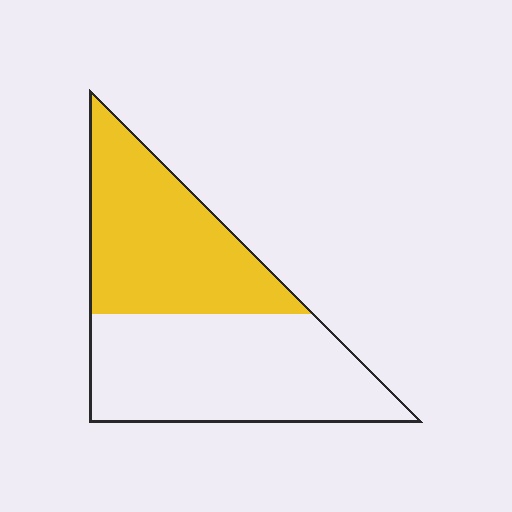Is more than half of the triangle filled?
No.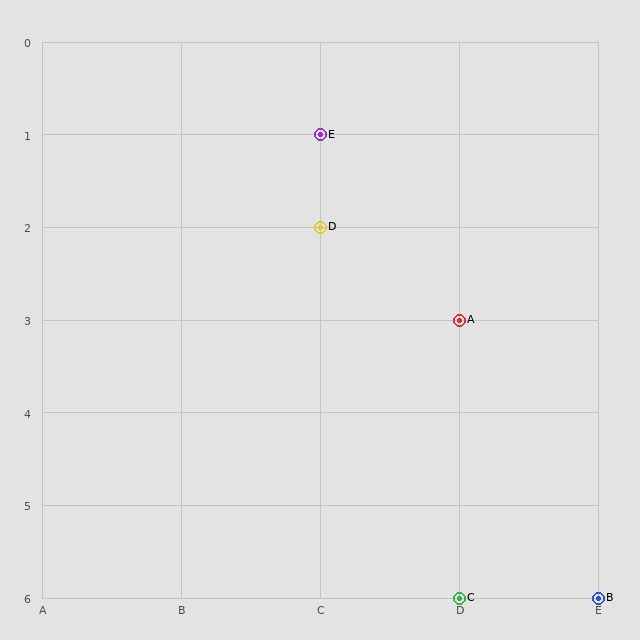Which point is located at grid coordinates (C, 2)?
Point D is at (C, 2).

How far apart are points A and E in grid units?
Points A and E are 1 column and 2 rows apart (about 2.2 grid units diagonally).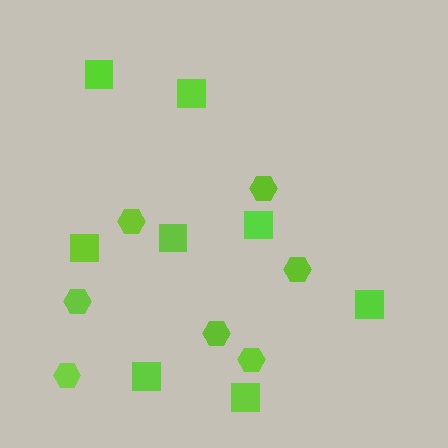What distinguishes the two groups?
There are 2 groups: one group of hexagons (7) and one group of squares (8).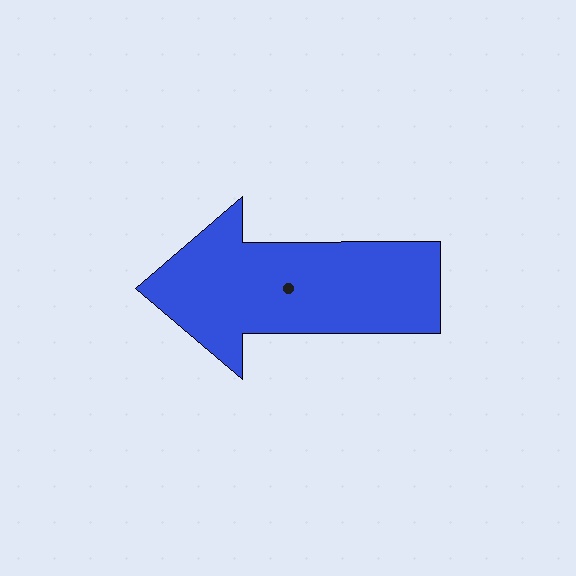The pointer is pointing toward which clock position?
Roughly 9 o'clock.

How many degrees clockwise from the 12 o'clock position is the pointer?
Approximately 270 degrees.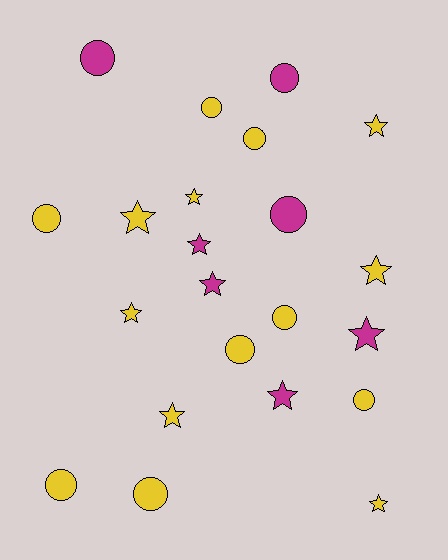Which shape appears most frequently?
Star, with 11 objects.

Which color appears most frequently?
Yellow, with 15 objects.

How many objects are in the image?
There are 22 objects.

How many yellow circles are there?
There are 8 yellow circles.